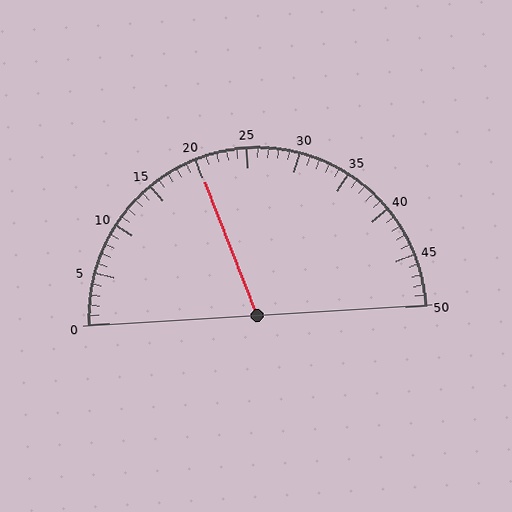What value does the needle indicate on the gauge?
The needle indicates approximately 20.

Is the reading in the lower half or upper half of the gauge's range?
The reading is in the lower half of the range (0 to 50).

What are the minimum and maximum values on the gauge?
The gauge ranges from 0 to 50.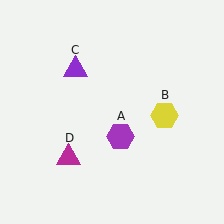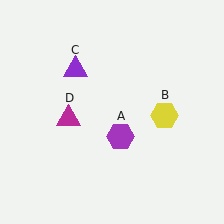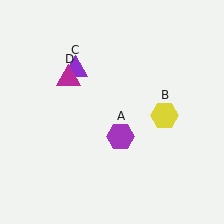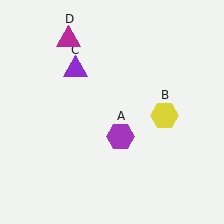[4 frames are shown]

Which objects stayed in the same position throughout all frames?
Purple hexagon (object A) and yellow hexagon (object B) and purple triangle (object C) remained stationary.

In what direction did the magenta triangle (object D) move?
The magenta triangle (object D) moved up.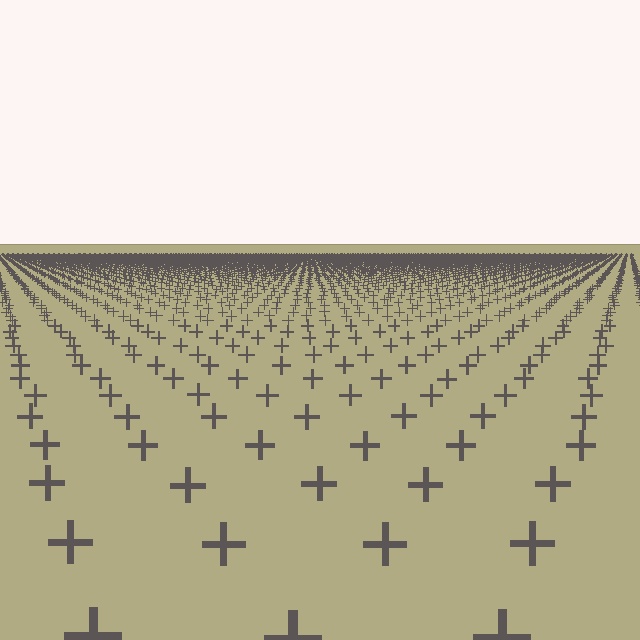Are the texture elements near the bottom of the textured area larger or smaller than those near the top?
Larger. Near the bottom, elements are closer to the viewer and appear at a bigger on-screen size.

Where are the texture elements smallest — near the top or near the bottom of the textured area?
Near the top.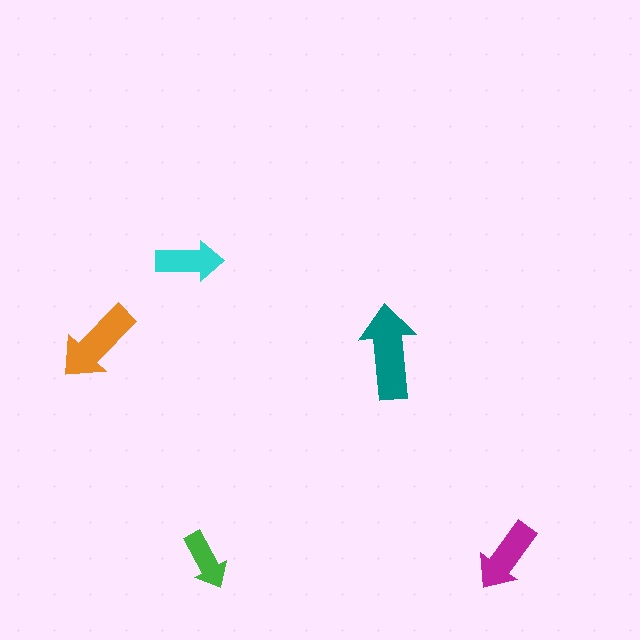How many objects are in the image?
There are 5 objects in the image.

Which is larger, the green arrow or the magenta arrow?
The magenta one.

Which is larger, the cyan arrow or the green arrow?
The cyan one.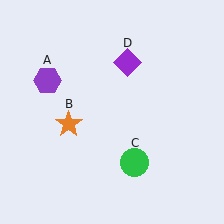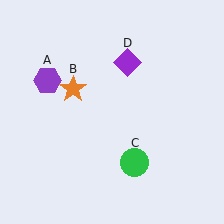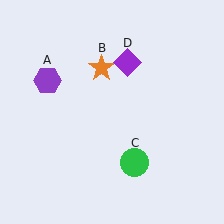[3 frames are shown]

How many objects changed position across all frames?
1 object changed position: orange star (object B).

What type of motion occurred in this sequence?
The orange star (object B) rotated clockwise around the center of the scene.